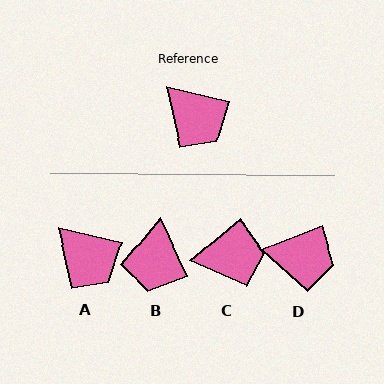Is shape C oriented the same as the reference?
No, it is off by about 53 degrees.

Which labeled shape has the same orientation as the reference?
A.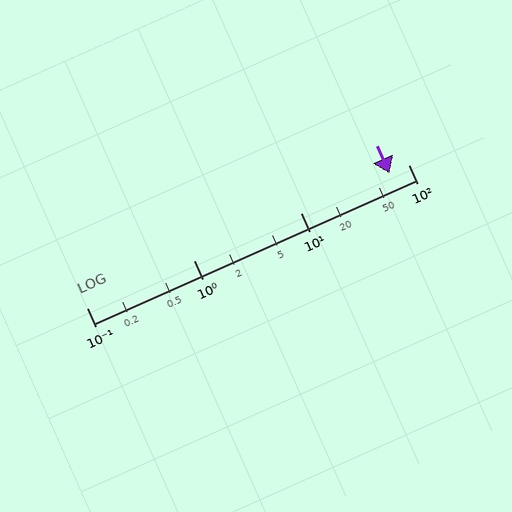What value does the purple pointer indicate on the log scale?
The pointer indicates approximately 67.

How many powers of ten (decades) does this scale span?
The scale spans 3 decades, from 0.1 to 100.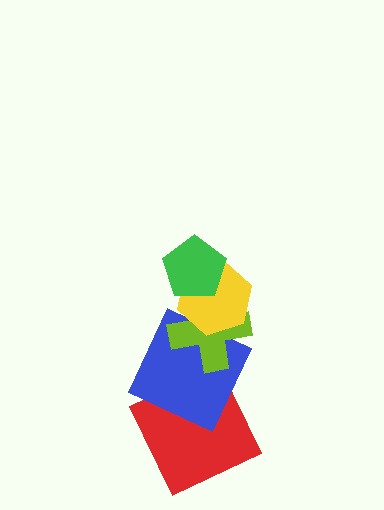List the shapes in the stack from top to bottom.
From top to bottom: the green pentagon, the yellow hexagon, the lime cross, the blue square, the red square.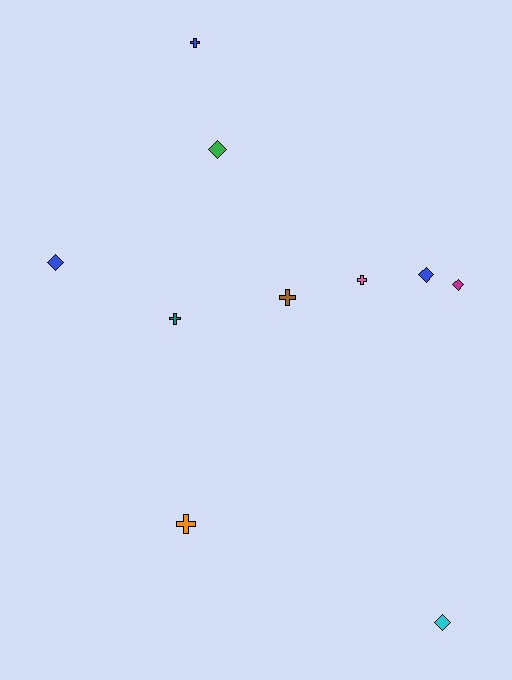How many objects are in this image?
There are 10 objects.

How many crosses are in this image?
There are 5 crosses.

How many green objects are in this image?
There is 1 green object.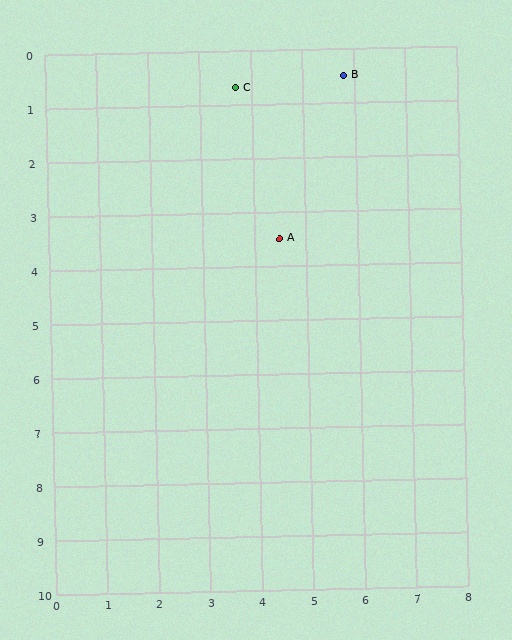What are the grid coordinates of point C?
Point C is at approximately (3.7, 0.7).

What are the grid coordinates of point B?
Point B is at approximately (5.8, 0.5).